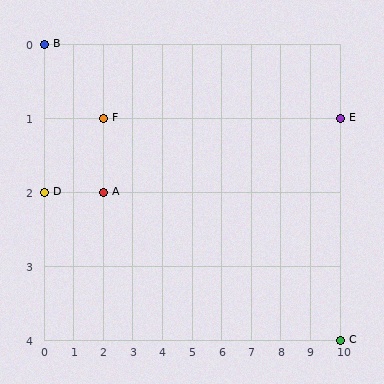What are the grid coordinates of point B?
Point B is at grid coordinates (0, 0).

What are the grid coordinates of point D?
Point D is at grid coordinates (0, 2).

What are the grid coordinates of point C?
Point C is at grid coordinates (10, 4).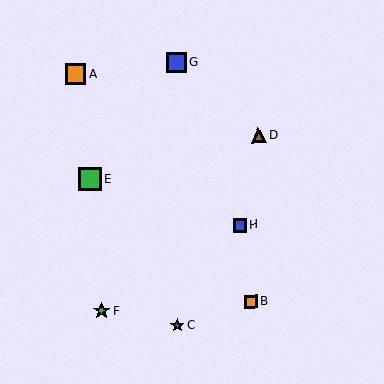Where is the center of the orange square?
The center of the orange square is at (251, 301).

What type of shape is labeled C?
Shape C is a purple star.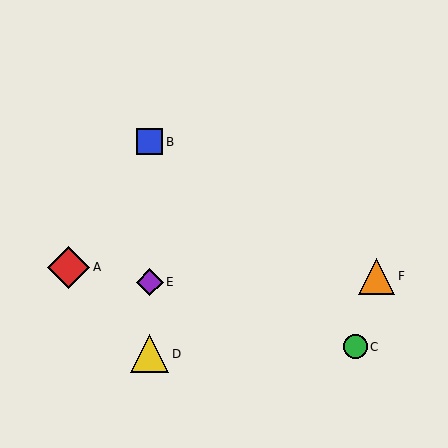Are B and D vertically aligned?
Yes, both are at x≈150.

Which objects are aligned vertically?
Objects B, D, E are aligned vertically.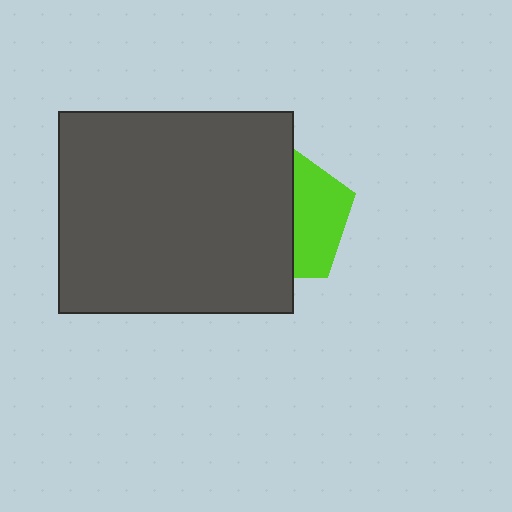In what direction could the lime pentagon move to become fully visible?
The lime pentagon could move right. That would shift it out from behind the dark gray rectangle entirely.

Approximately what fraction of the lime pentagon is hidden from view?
Roughly 60% of the lime pentagon is hidden behind the dark gray rectangle.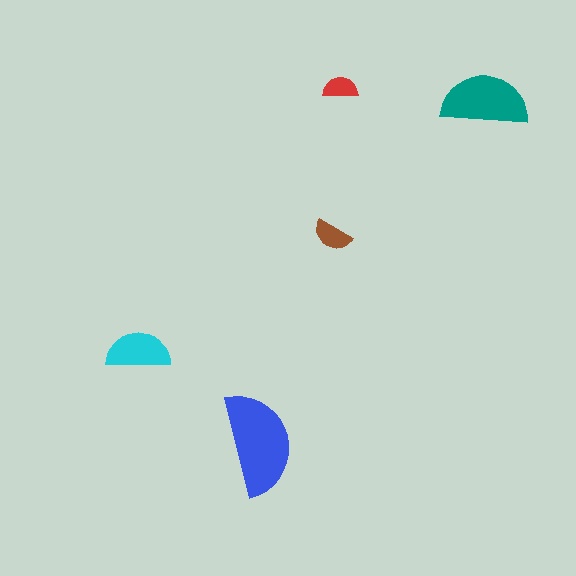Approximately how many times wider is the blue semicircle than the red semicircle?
About 3 times wider.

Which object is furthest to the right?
The teal semicircle is rightmost.